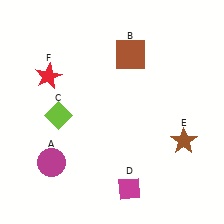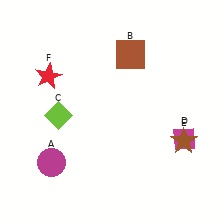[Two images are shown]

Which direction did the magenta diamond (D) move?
The magenta diamond (D) moved right.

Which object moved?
The magenta diamond (D) moved right.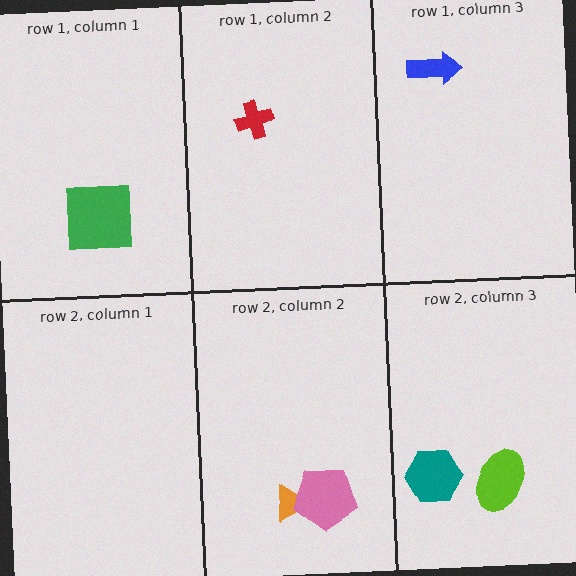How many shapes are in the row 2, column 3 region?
2.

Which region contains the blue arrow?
The row 1, column 3 region.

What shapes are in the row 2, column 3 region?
The teal hexagon, the lime ellipse.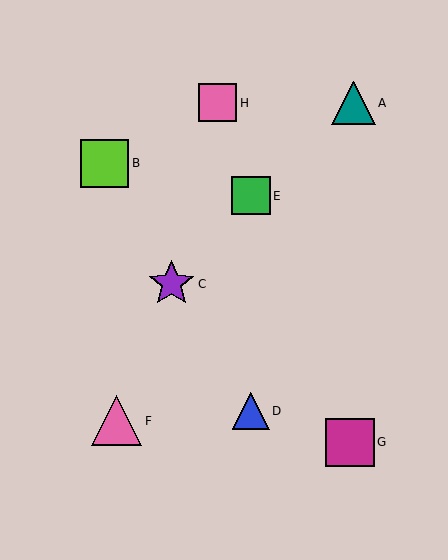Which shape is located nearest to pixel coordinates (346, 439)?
The magenta square (labeled G) at (350, 442) is nearest to that location.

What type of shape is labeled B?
Shape B is a lime square.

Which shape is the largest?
The pink triangle (labeled F) is the largest.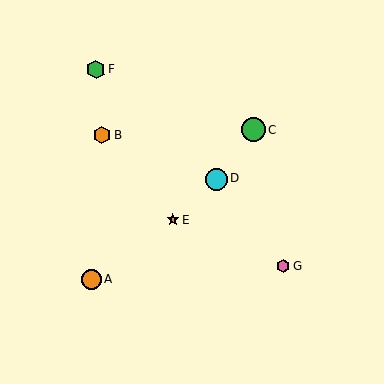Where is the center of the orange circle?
The center of the orange circle is at (91, 279).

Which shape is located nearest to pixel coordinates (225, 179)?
The cyan circle (labeled D) at (216, 179) is nearest to that location.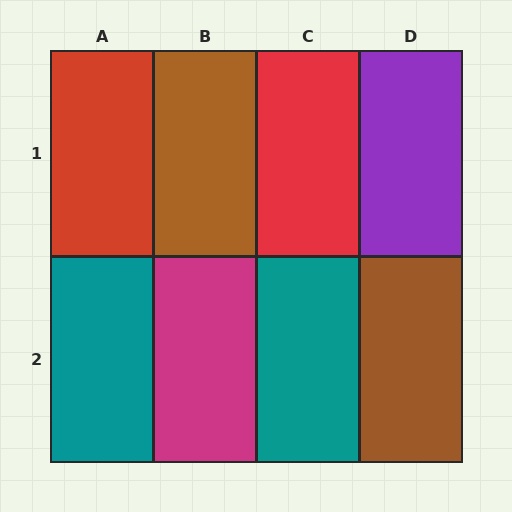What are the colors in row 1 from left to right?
Red, brown, red, purple.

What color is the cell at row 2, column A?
Teal.